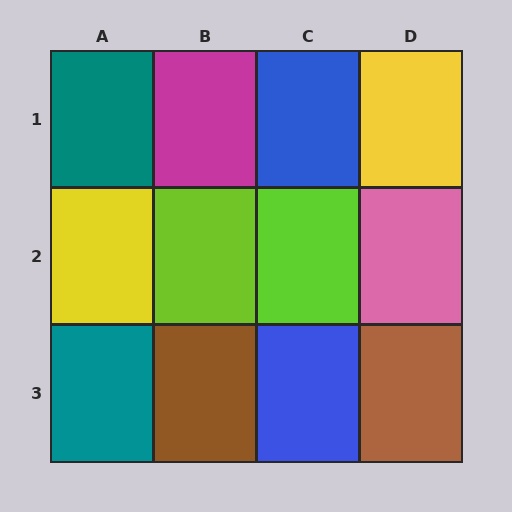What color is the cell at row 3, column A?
Teal.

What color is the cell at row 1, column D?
Yellow.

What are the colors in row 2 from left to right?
Yellow, lime, lime, pink.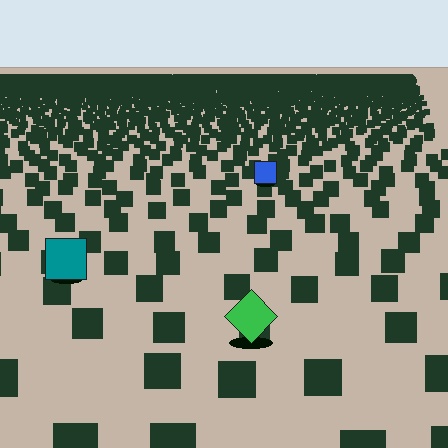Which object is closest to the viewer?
The green diamond is closest. The texture marks near it are larger and more spread out.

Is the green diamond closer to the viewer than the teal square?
Yes. The green diamond is closer — you can tell from the texture gradient: the ground texture is coarser near it.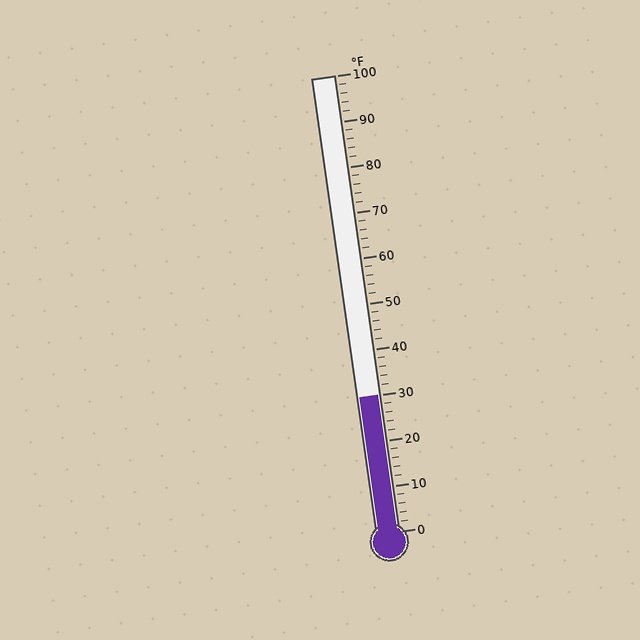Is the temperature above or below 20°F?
The temperature is above 20°F.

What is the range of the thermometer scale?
The thermometer scale ranges from 0°F to 100°F.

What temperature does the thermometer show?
The thermometer shows approximately 30°F.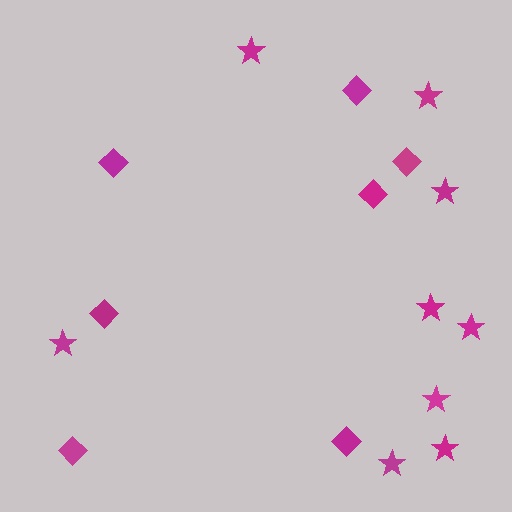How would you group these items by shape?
There are 2 groups: one group of diamonds (7) and one group of stars (9).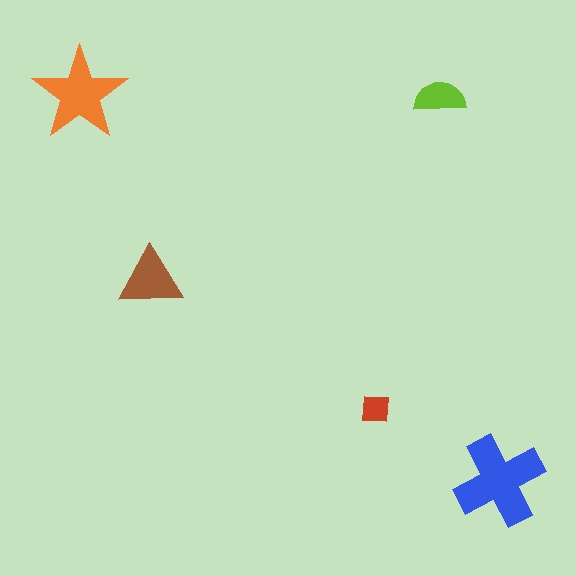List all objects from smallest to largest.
The red square, the lime semicircle, the brown triangle, the orange star, the blue cross.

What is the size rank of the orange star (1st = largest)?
2nd.